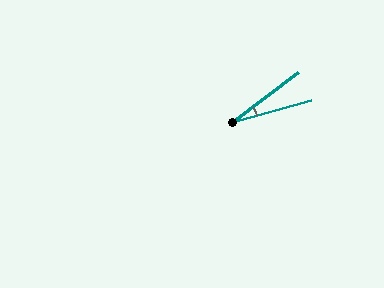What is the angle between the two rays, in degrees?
Approximately 22 degrees.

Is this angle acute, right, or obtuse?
It is acute.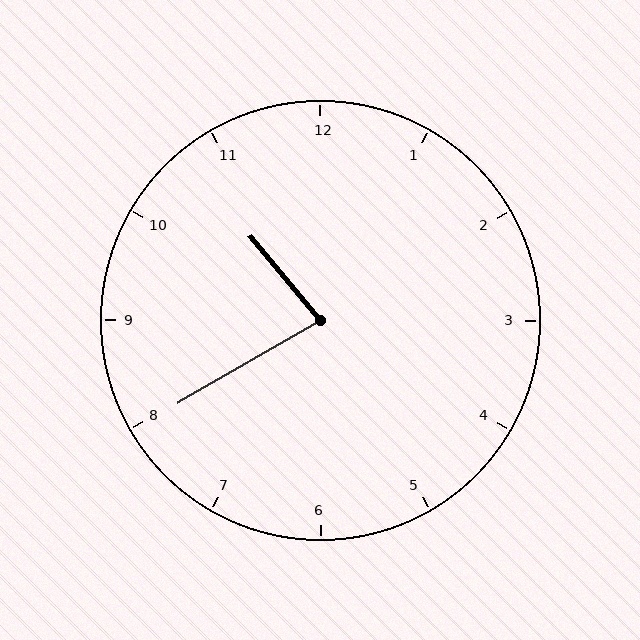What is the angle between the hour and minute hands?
Approximately 80 degrees.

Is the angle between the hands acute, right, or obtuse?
It is acute.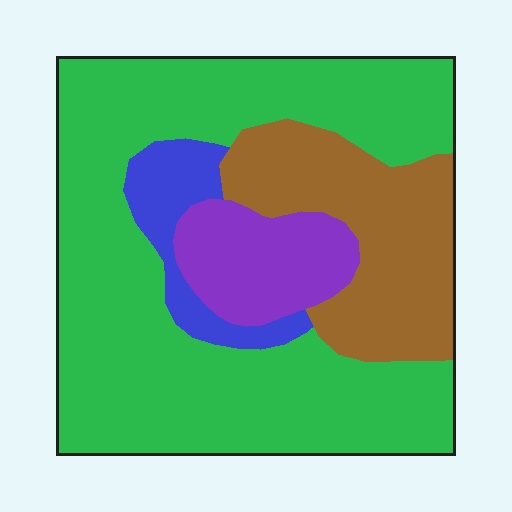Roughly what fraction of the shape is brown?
Brown covers 21% of the shape.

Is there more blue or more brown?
Brown.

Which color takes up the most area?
Green, at roughly 60%.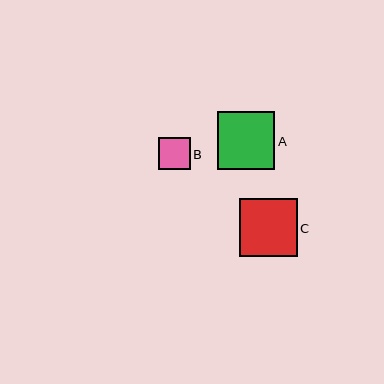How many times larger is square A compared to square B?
Square A is approximately 1.8 times the size of square B.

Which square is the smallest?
Square B is the smallest with a size of approximately 32 pixels.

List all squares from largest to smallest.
From largest to smallest: A, C, B.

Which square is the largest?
Square A is the largest with a size of approximately 58 pixels.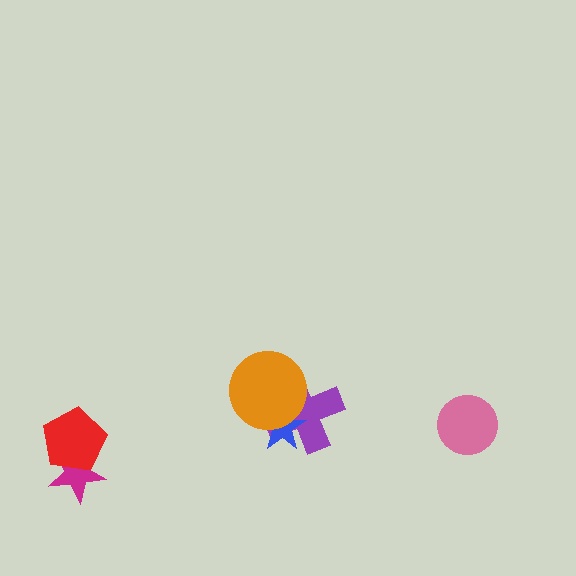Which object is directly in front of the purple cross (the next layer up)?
The blue star is directly in front of the purple cross.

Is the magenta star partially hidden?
Yes, it is partially covered by another shape.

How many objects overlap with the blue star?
2 objects overlap with the blue star.